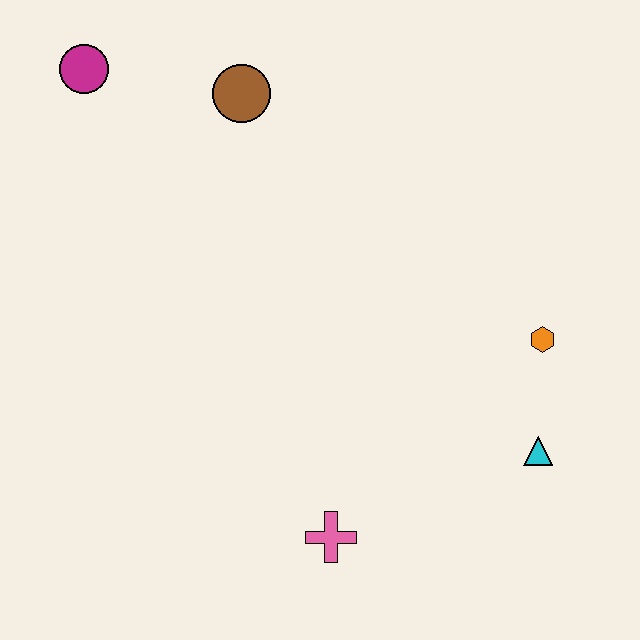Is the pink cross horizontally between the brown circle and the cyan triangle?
Yes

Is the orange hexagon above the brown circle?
No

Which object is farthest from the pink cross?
The magenta circle is farthest from the pink cross.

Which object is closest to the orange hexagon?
The cyan triangle is closest to the orange hexagon.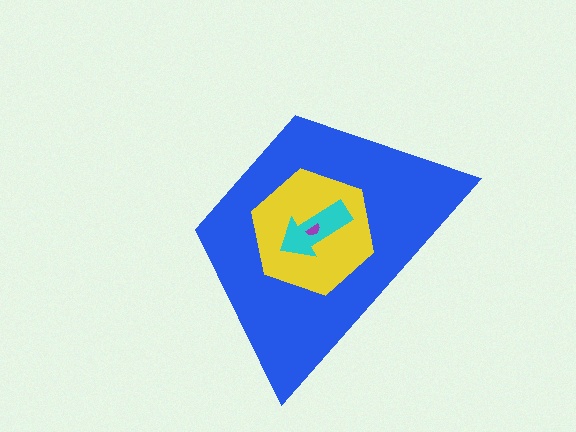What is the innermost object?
The purple semicircle.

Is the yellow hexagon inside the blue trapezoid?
Yes.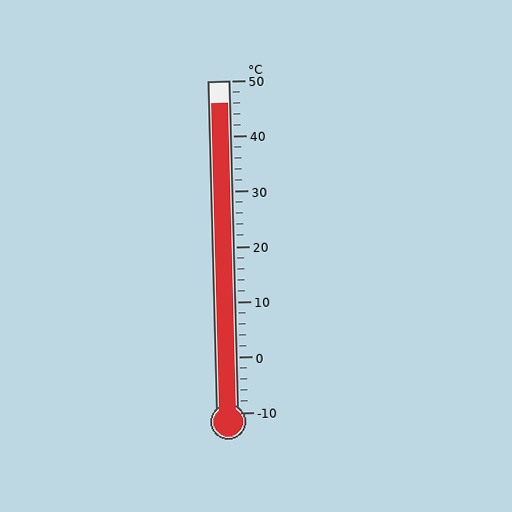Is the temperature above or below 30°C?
The temperature is above 30°C.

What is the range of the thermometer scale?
The thermometer scale ranges from -10°C to 50°C.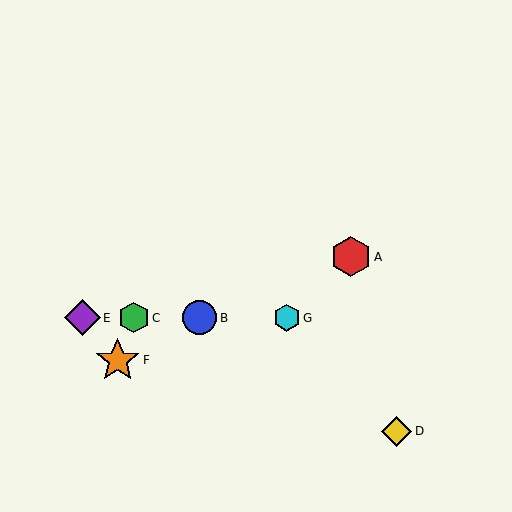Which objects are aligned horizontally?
Objects B, C, E, G are aligned horizontally.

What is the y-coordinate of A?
Object A is at y≈257.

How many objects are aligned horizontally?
4 objects (B, C, E, G) are aligned horizontally.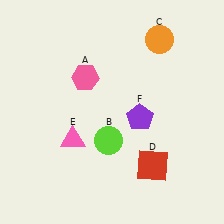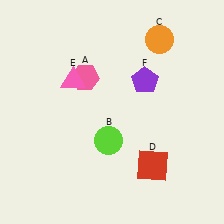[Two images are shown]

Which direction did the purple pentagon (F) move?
The purple pentagon (F) moved up.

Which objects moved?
The objects that moved are: the pink triangle (E), the purple pentagon (F).